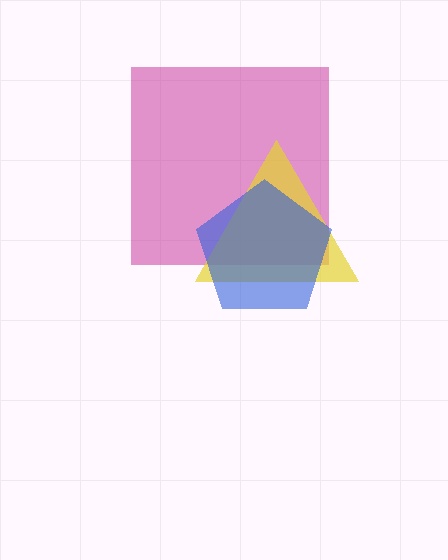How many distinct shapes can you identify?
There are 3 distinct shapes: a magenta square, a yellow triangle, a blue pentagon.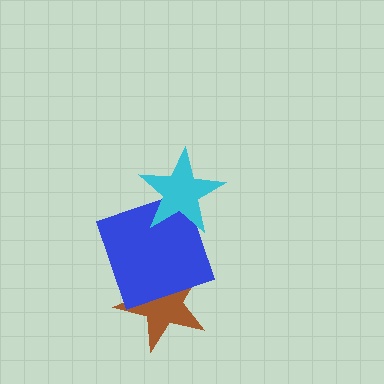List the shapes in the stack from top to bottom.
From top to bottom: the cyan star, the blue square, the brown star.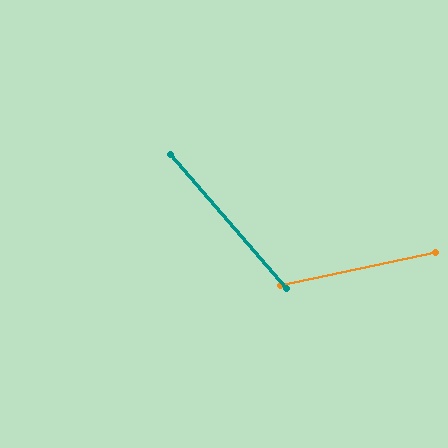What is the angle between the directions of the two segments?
Approximately 61 degrees.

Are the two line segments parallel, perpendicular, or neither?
Neither parallel nor perpendicular — they differ by about 61°.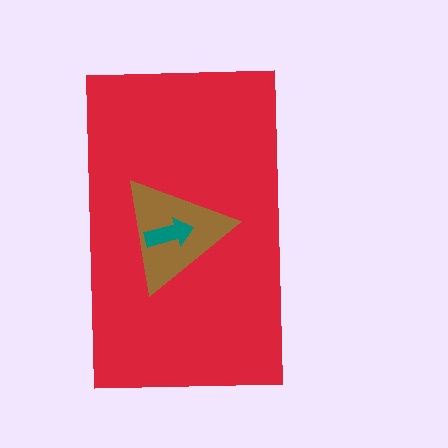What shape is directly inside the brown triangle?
The teal arrow.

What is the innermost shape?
The teal arrow.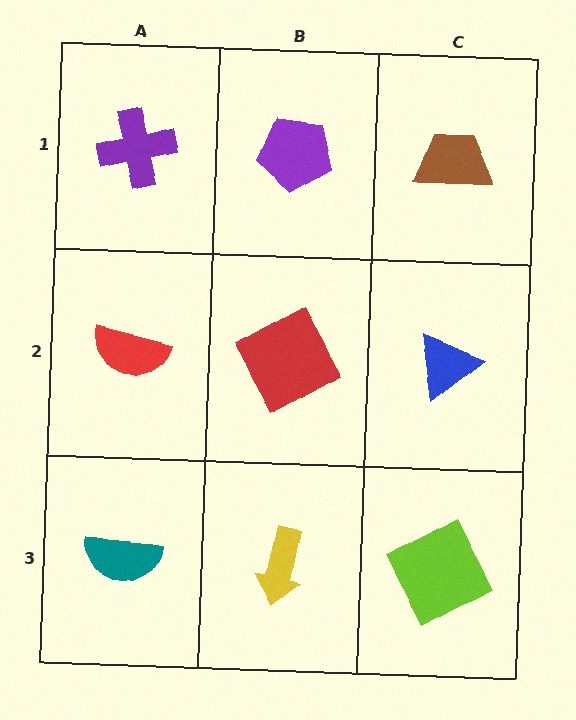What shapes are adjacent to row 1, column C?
A blue triangle (row 2, column C), a purple pentagon (row 1, column B).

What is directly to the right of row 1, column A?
A purple pentagon.